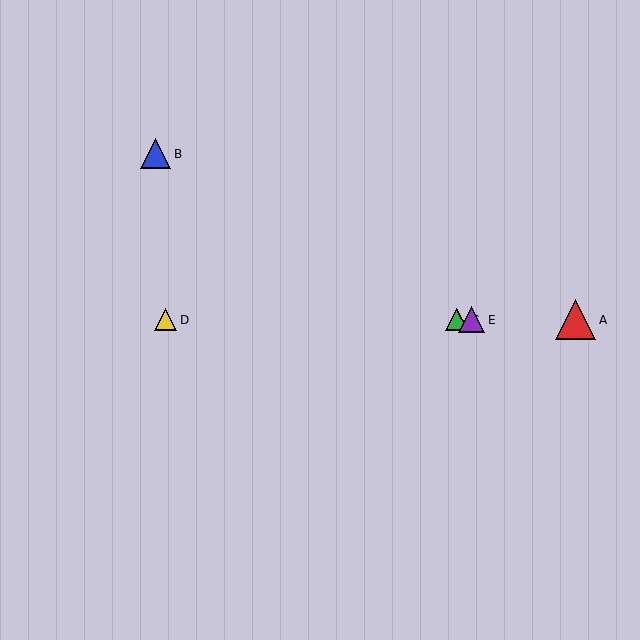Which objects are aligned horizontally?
Objects A, C, D, E are aligned horizontally.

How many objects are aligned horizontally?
4 objects (A, C, D, E) are aligned horizontally.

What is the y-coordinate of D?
Object D is at y≈320.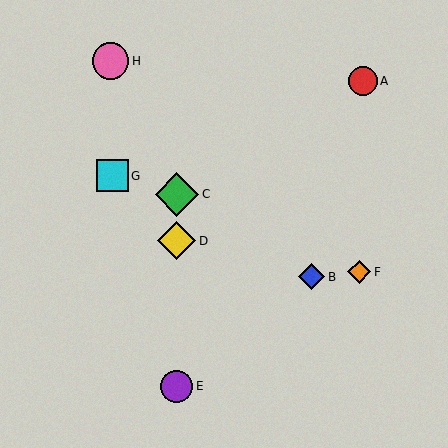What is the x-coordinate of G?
Object G is at x≈112.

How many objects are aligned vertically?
3 objects (C, D, E) are aligned vertically.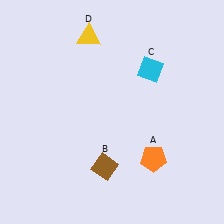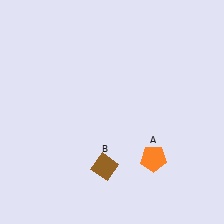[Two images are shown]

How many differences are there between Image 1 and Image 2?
There are 2 differences between the two images.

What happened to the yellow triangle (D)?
The yellow triangle (D) was removed in Image 2. It was in the top-left area of Image 1.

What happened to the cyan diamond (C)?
The cyan diamond (C) was removed in Image 2. It was in the top-right area of Image 1.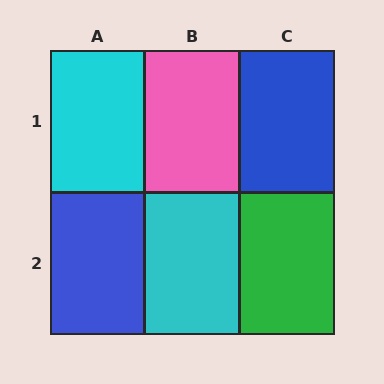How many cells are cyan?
2 cells are cyan.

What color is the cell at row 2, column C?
Green.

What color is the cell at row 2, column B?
Cyan.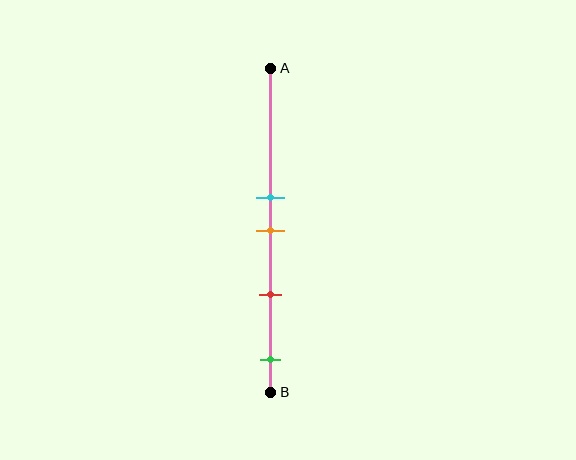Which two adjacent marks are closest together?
The cyan and orange marks are the closest adjacent pair.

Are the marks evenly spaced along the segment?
No, the marks are not evenly spaced.